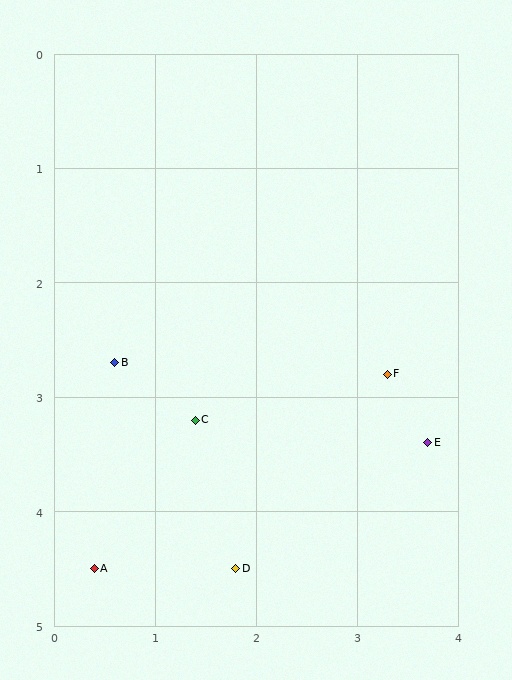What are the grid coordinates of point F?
Point F is at approximately (3.3, 2.8).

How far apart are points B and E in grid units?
Points B and E are about 3.2 grid units apart.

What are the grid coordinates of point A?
Point A is at approximately (0.4, 4.5).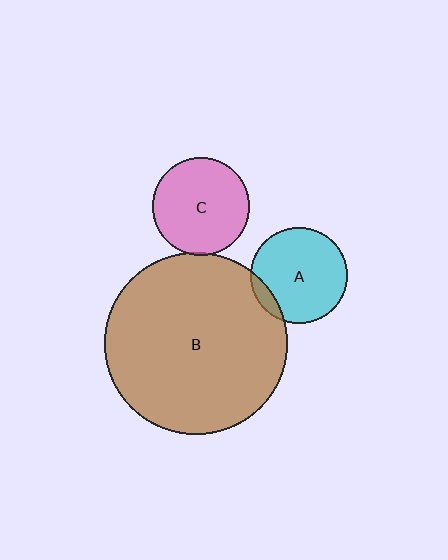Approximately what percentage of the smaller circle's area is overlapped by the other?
Approximately 5%.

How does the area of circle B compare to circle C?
Approximately 3.5 times.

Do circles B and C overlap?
Yes.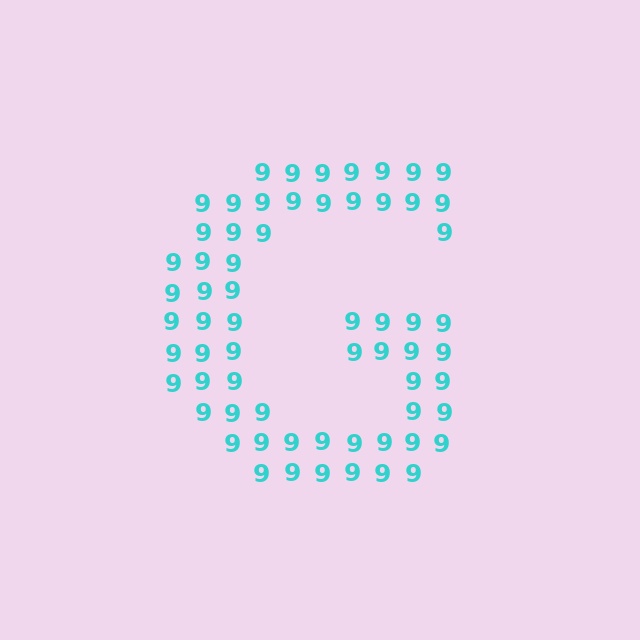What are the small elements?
The small elements are digit 9's.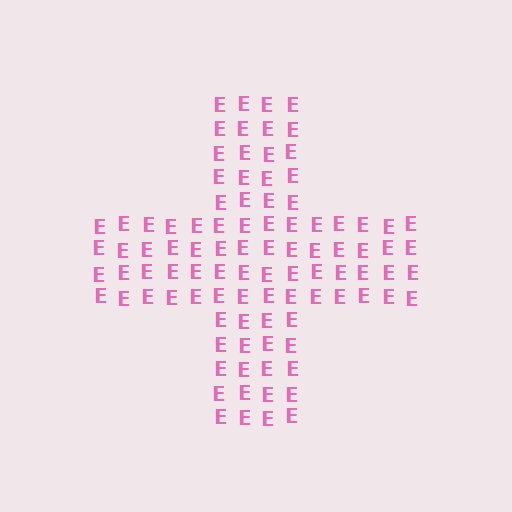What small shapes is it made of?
It is made of small letter E's.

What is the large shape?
The large shape is a cross.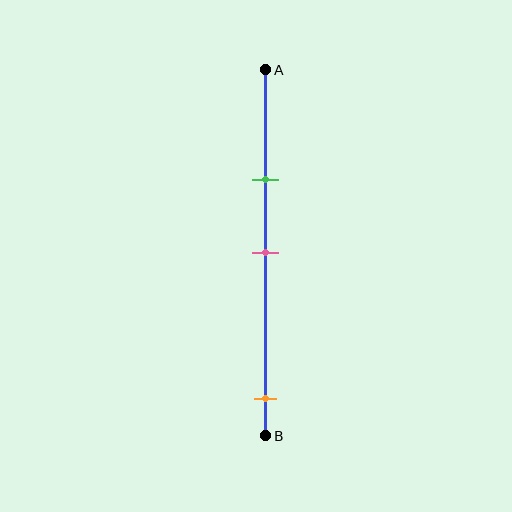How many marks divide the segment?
There are 3 marks dividing the segment.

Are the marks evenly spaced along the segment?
No, the marks are not evenly spaced.